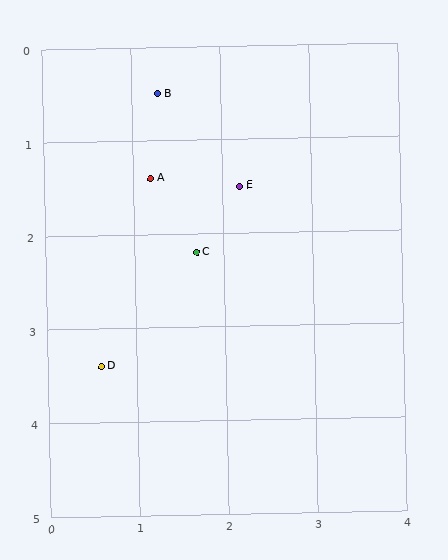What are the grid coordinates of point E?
Point E is at approximately (2.2, 1.5).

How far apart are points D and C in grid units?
Points D and C are about 1.6 grid units apart.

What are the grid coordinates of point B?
Point B is at approximately (1.3, 0.5).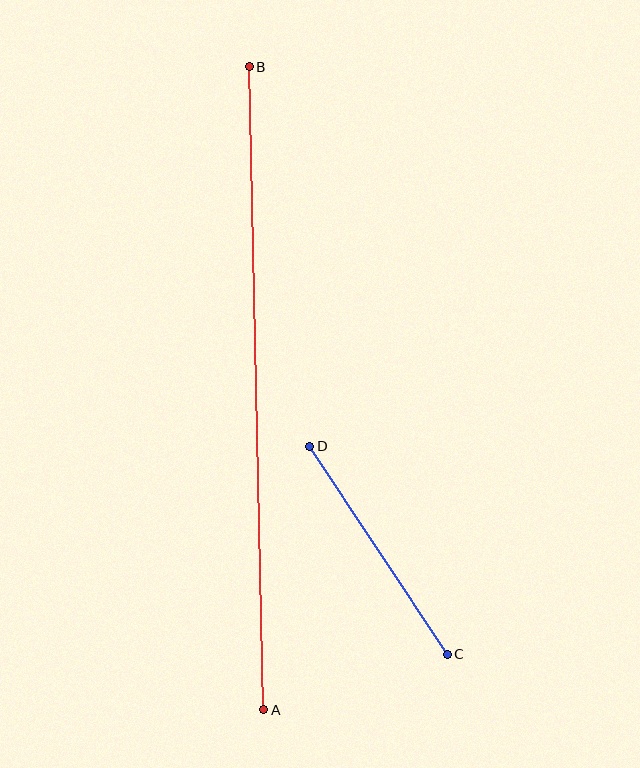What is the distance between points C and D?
The distance is approximately 249 pixels.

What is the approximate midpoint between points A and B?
The midpoint is at approximately (256, 388) pixels.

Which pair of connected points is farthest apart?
Points A and B are farthest apart.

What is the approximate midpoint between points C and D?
The midpoint is at approximately (379, 550) pixels.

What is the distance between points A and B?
The distance is approximately 643 pixels.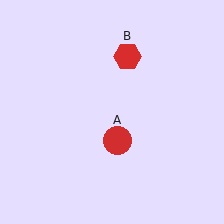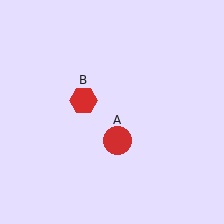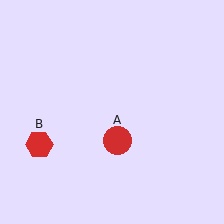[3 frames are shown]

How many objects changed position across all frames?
1 object changed position: red hexagon (object B).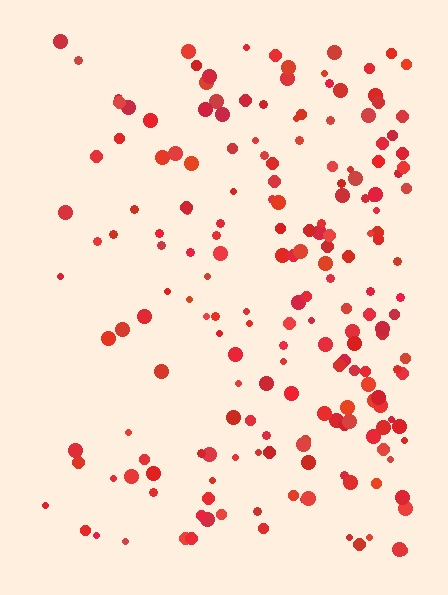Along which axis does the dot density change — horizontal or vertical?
Horizontal.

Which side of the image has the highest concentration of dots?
The right.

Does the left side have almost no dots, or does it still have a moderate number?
Still a moderate number, just noticeably fewer than the right.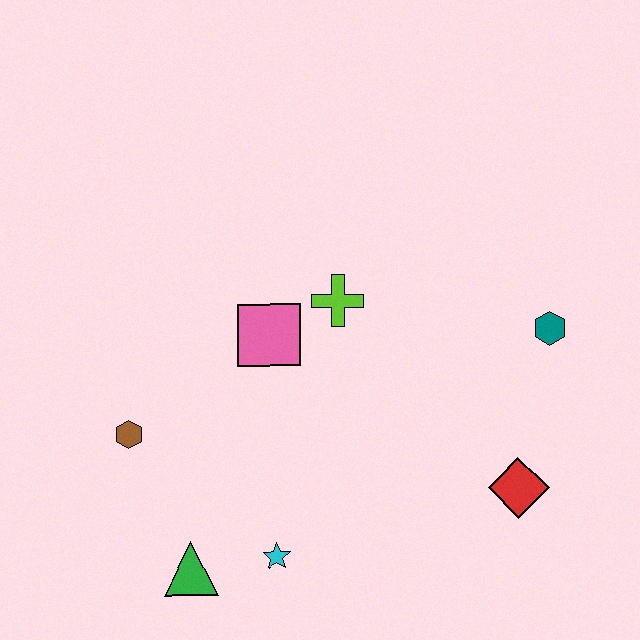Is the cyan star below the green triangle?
No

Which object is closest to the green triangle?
The cyan star is closest to the green triangle.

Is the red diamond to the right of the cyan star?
Yes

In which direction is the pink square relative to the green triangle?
The pink square is above the green triangle.